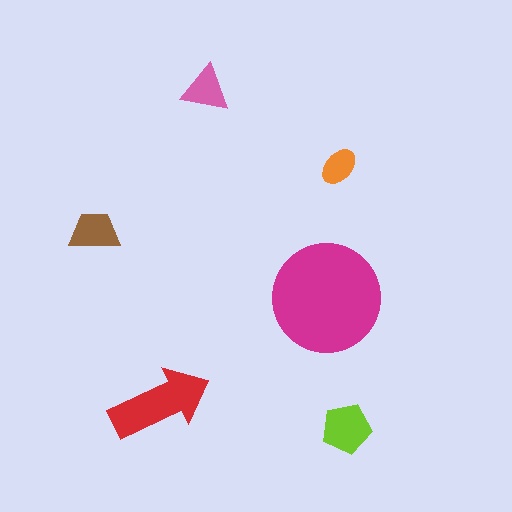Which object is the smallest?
The orange ellipse.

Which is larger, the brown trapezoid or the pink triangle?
The brown trapezoid.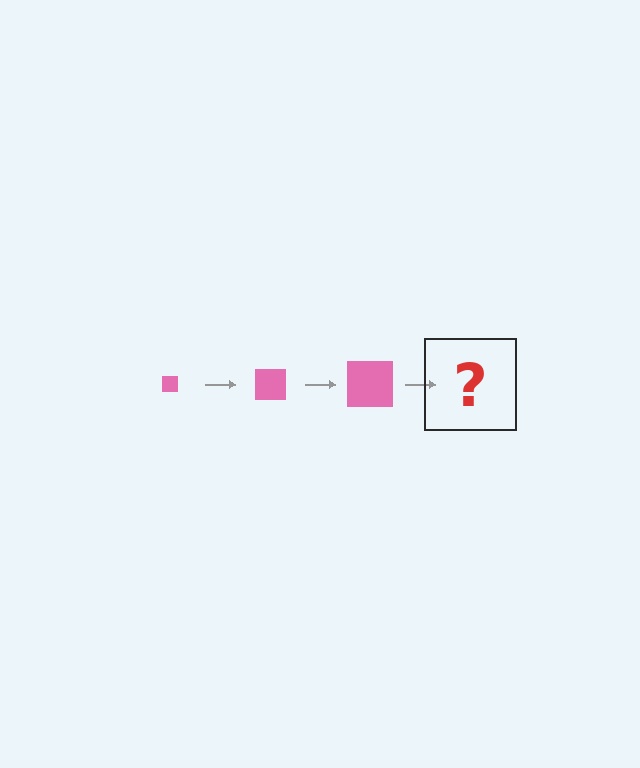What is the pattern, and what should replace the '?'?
The pattern is that the square gets progressively larger each step. The '?' should be a pink square, larger than the previous one.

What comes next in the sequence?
The next element should be a pink square, larger than the previous one.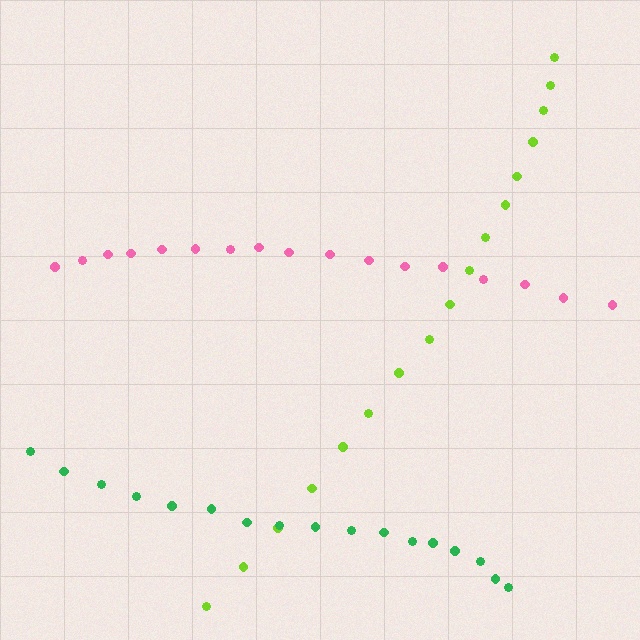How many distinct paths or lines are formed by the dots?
There are 3 distinct paths.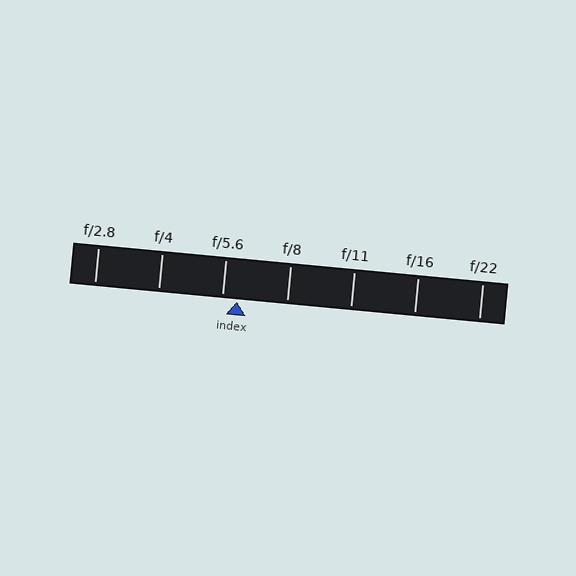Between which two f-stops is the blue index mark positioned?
The index mark is between f/5.6 and f/8.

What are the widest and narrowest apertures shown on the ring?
The widest aperture shown is f/2.8 and the narrowest is f/22.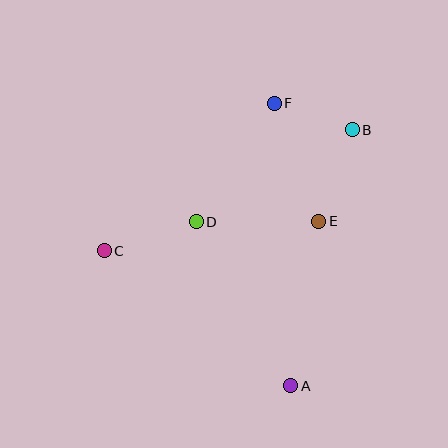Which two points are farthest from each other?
Points A and F are farthest from each other.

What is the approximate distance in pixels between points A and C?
The distance between A and C is approximately 231 pixels.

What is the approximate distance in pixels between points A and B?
The distance between A and B is approximately 263 pixels.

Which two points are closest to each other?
Points B and F are closest to each other.